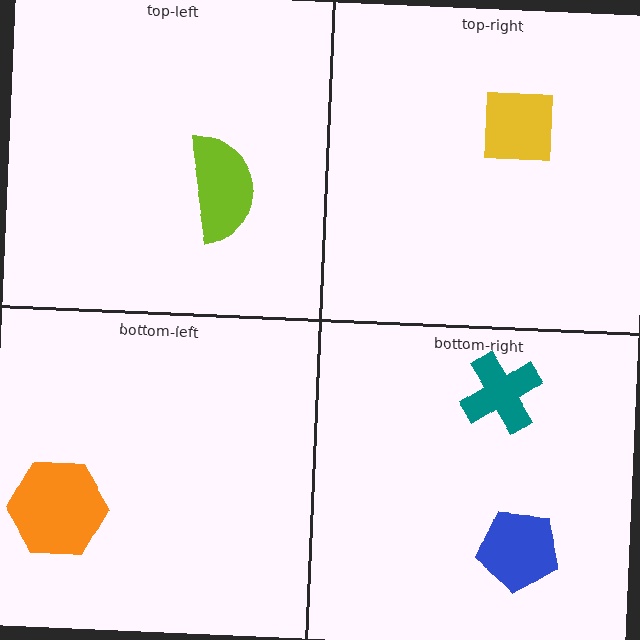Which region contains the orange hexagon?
The bottom-left region.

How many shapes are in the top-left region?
1.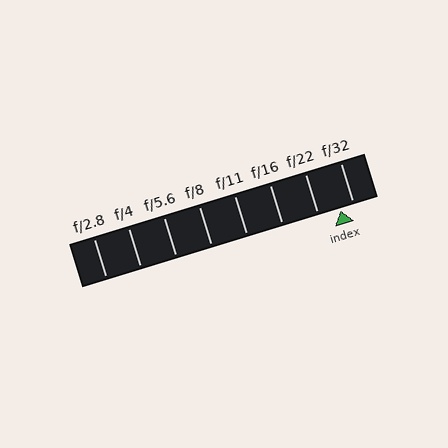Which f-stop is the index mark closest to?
The index mark is closest to f/32.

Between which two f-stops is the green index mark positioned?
The index mark is between f/22 and f/32.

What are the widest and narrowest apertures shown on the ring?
The widest aperture shown is f/2.8 and the narrowest is f/32.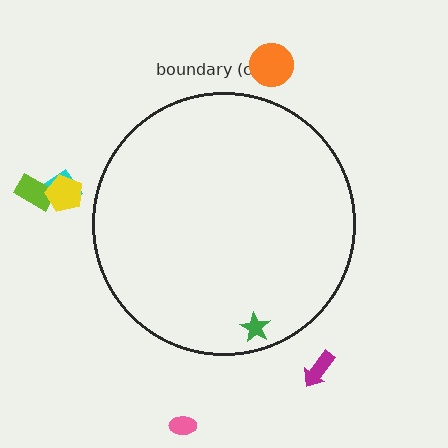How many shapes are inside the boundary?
1 inside, 6 outside.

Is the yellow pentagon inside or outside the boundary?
Outside.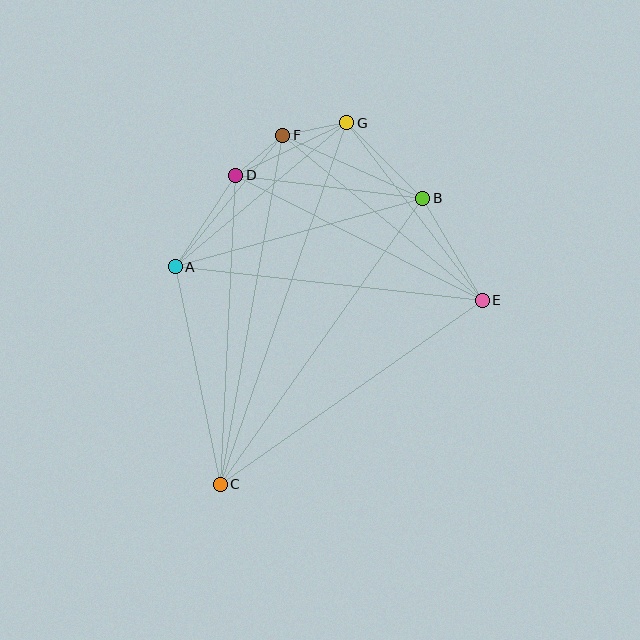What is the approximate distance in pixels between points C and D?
The distance between C and D is approximately 309 pixels.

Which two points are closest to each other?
Points D and F are closest to each other.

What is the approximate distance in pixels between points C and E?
The distance between C and E is approximately 320 pixels.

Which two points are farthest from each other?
Points C and G are farthest from each other.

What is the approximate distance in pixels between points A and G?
The distance between A and G is approximately 224 pixels.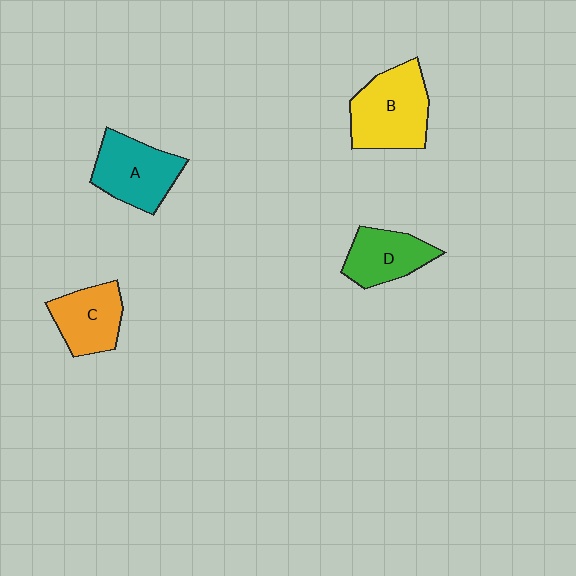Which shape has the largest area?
Shape B (yellow).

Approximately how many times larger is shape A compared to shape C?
Approximately 1.2 times.